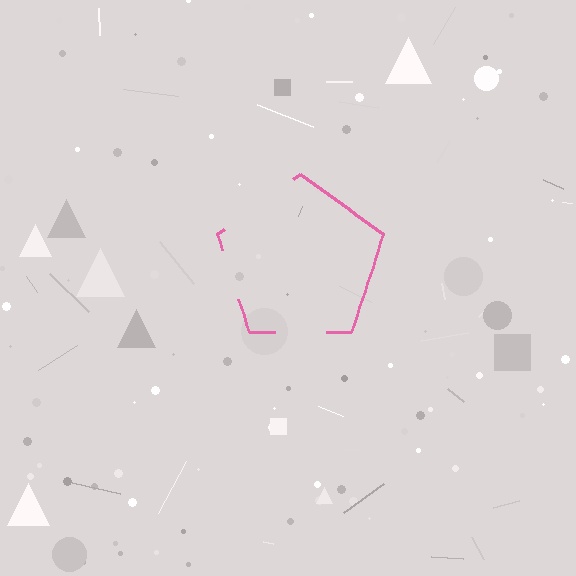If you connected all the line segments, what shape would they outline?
They would outline a pentagon.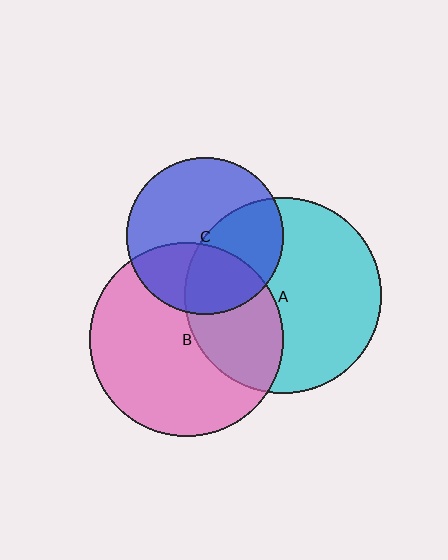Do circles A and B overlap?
Yes.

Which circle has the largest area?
Circle A (cyan).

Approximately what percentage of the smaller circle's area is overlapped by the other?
Approximately 35%.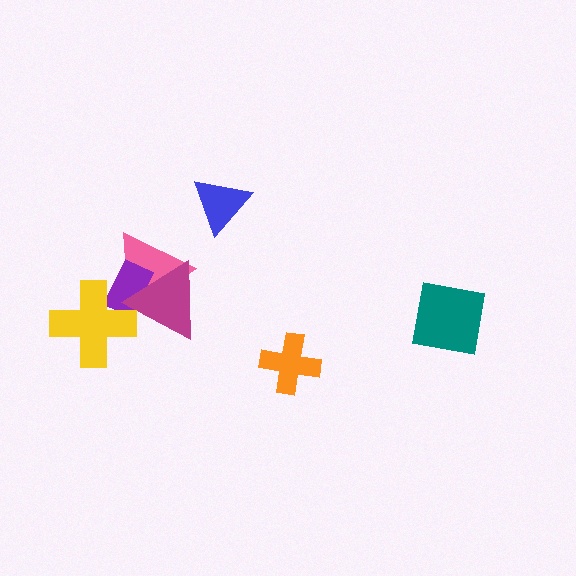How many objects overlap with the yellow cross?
3 objects overlap with the yellow cross.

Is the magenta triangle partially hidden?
Yes, it is partially covered by another shape.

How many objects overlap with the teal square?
0 objects overlap with the teal square.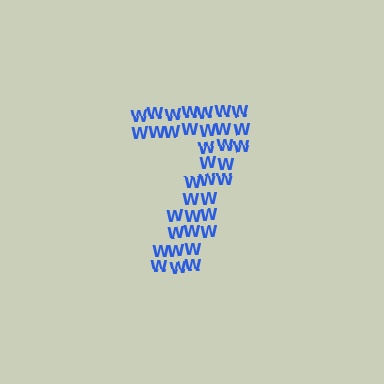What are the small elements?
The small elements are letter W's.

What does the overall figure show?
The overall figure shows the digit 7.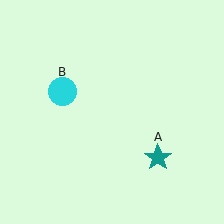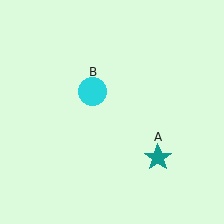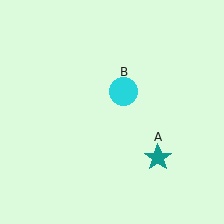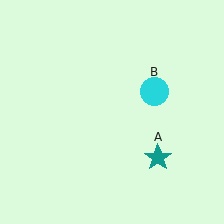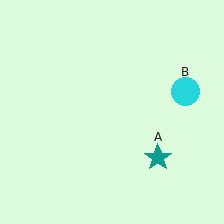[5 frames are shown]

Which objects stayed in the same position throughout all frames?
Teal star (object A) remained stationary.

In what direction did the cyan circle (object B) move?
The cyan circle (object B) moved right.